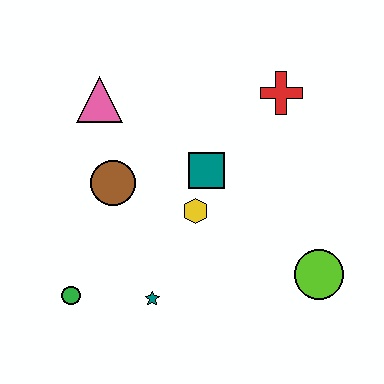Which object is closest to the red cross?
The teal square is closest to the red cross.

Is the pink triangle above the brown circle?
Yes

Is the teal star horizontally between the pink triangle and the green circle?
No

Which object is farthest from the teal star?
The red cross is farthest from the teal star.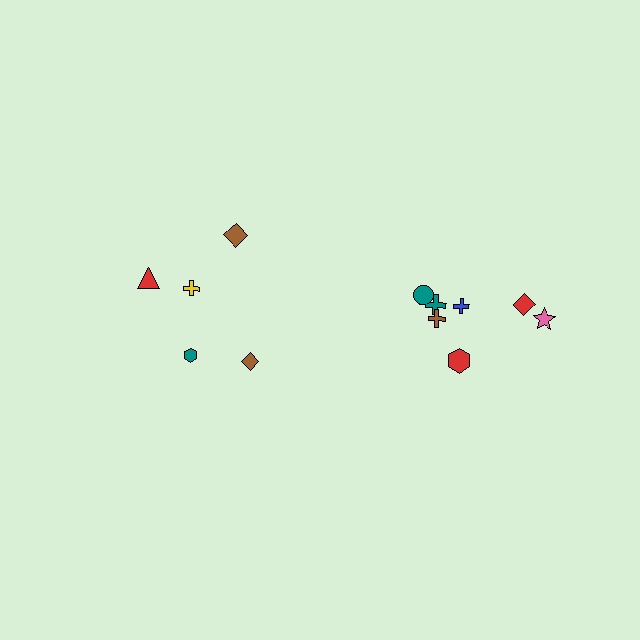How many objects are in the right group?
There are 7 objects.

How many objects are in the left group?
There are 5 objects.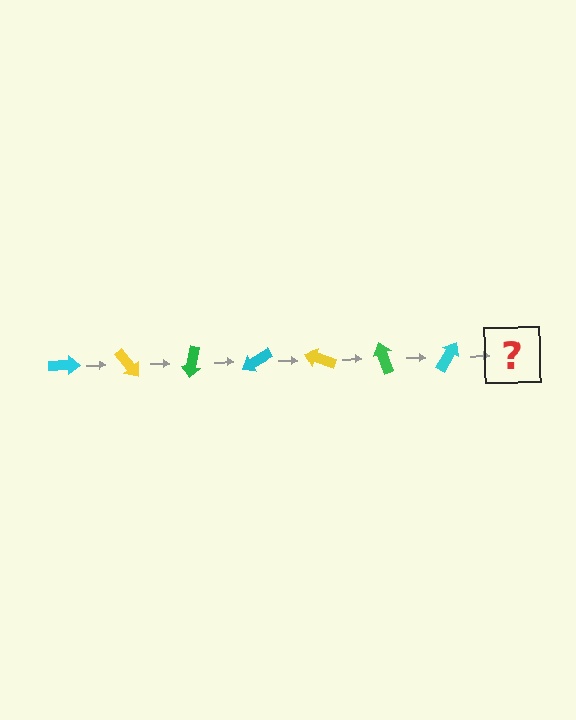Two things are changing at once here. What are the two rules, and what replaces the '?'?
The two rules are that it rotates 50 degrees each step and the color cycles through cyan, yellow, and green. The '?' should be a yellow arrow, rotated 350 degrees from the start.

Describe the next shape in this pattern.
It should be a yellow arrow, rotated 350 degrees from the start.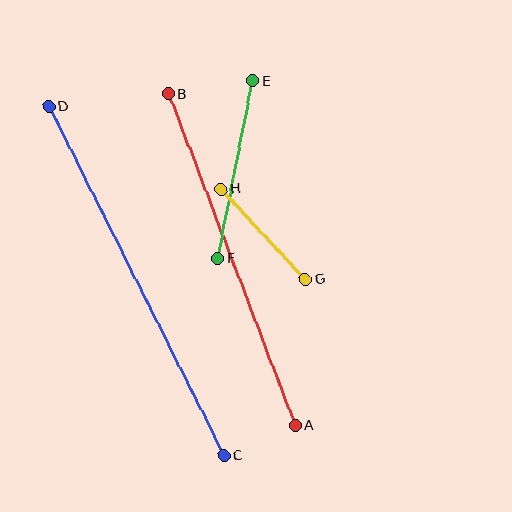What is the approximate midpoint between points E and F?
The midpoint is at approximately (235, 169) pixels.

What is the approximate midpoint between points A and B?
The midpoint is at approximately (232, 260) pixels.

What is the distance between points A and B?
The distance is approximately 355 pixels.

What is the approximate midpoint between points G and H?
The midpoint is at approximately (263, 234) pixels.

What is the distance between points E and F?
The distance is approximately 181 pixels.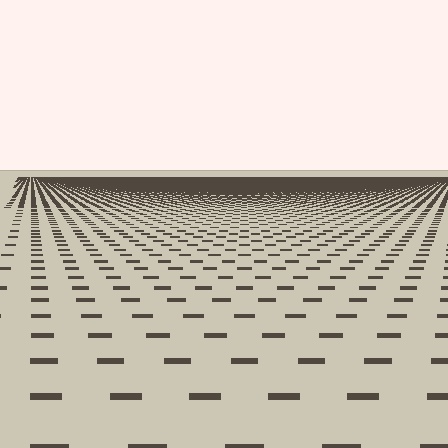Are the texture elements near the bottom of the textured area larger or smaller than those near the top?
Larger. Near the bottom, elements are closer to the viewer and appear at a bigger on-screen size.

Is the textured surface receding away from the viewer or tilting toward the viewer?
The surface is receding away from the viewer. Texture elements get smaller and denser toward the top.